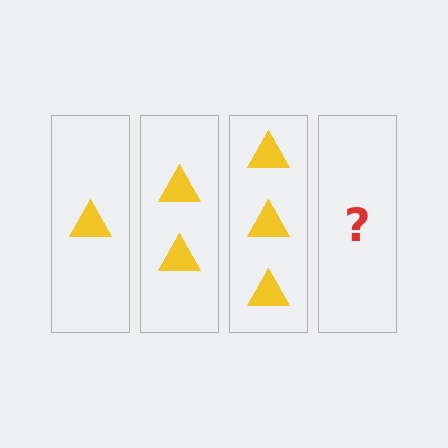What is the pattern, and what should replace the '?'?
The pattern is that each step adds one more triangle. The '?' should be 4 triangles.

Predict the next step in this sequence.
The next step is 4 triangles.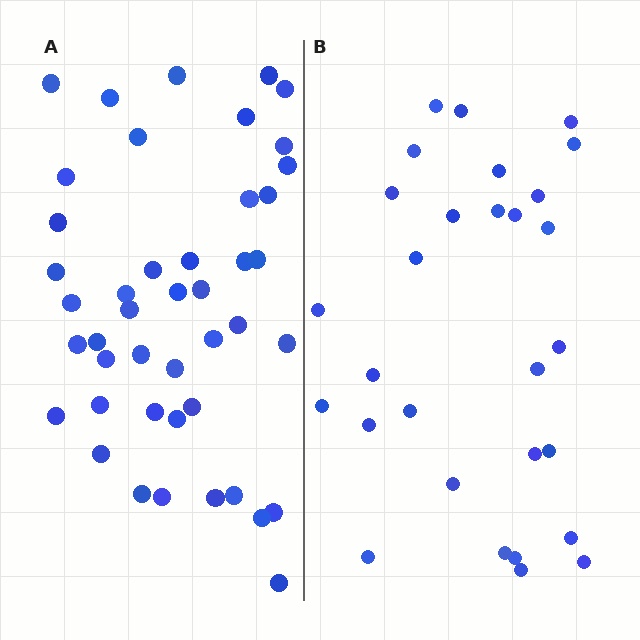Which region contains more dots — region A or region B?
Region A (the left region) has more dots.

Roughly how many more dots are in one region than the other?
Region A has approximately 15 more dots than region B.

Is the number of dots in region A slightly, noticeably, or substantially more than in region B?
Region A has substantially more. The ratio is roughly 1.5 to 1.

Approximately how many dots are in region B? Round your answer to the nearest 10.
About 30 dots. (The exact count is 29, which rounds to 30.)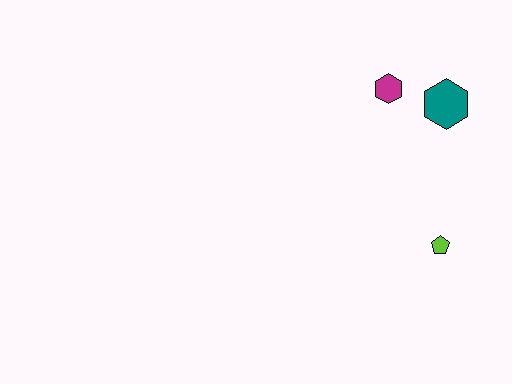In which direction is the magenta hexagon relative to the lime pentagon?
The magenta hexagon is above the lime pentagon.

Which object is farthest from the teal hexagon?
The lime pentagon is farthest from the teal hexagon.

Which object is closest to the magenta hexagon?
The teal hexagon is closest to the magenta hexagon.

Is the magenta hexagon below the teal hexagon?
No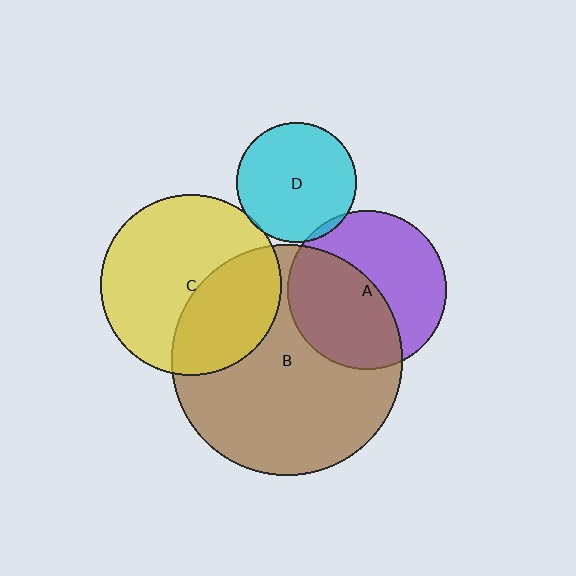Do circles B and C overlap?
Yes.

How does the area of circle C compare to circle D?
Approximately 2.3 times.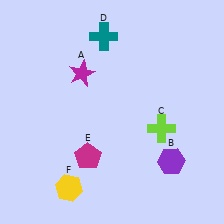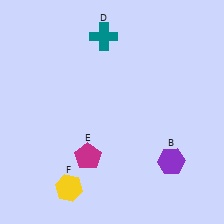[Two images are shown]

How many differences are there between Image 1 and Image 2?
There are 2 differences between the two images.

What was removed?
The lime cross (C), the magenta star (A) were removed in Image 2.